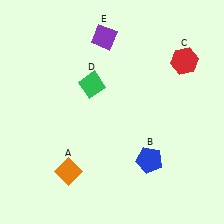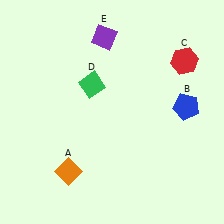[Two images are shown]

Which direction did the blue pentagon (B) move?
The blue pentagon (B) moved up.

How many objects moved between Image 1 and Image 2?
1 object moved between the two images.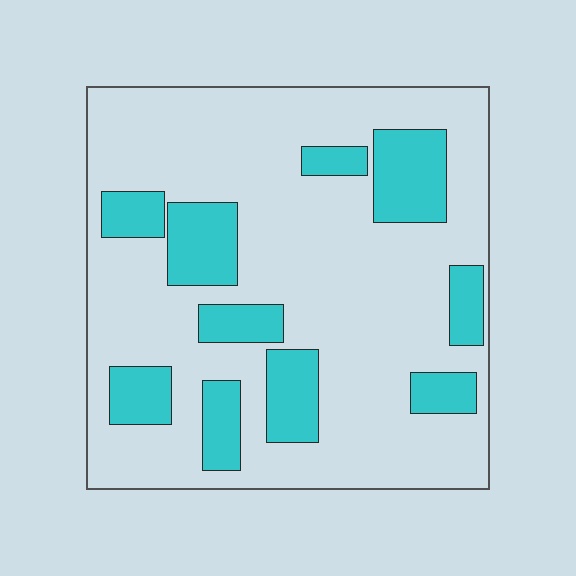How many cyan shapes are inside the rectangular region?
10.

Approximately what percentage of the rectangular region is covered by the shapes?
Approximately 25%.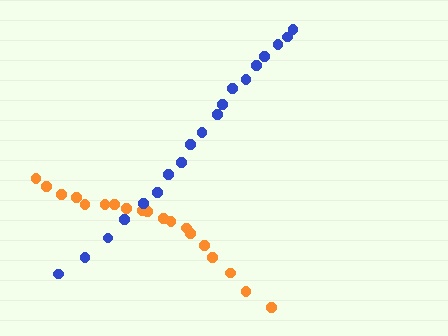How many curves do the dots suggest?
There are 2 distinct paths.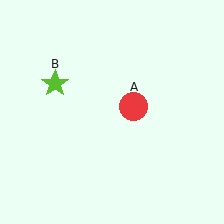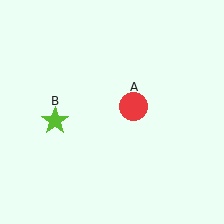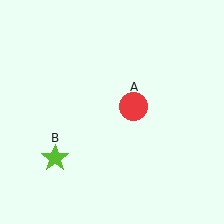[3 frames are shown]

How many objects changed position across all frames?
1 object changed position: lime star (object B).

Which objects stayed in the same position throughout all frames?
Red circle (object A) remained stationary.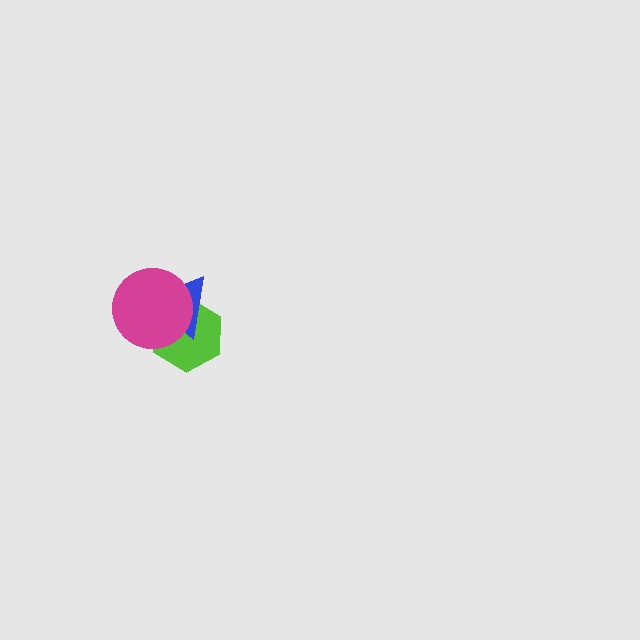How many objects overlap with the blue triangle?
2 objects overlap with the blue triangle.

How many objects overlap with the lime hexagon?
2 objects overlap with the lime hexagon.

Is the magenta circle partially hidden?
No, no other shape covers it.